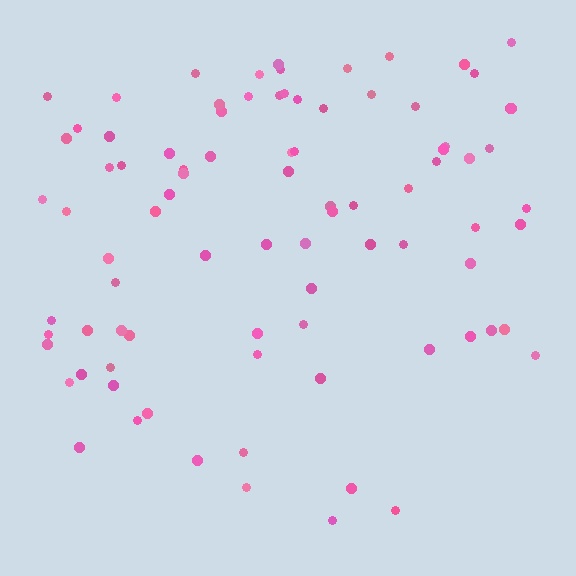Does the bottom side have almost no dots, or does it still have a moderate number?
Still a moderate number, just noticeably fewer than the top.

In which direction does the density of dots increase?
From bottom to top, with the top side densest.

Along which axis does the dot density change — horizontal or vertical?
Vertical.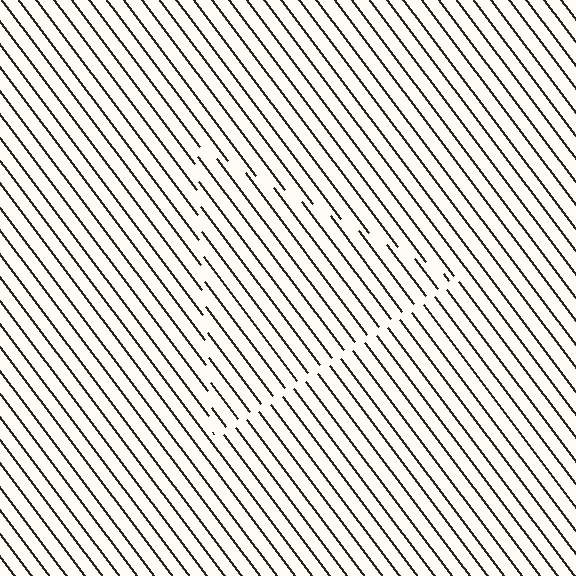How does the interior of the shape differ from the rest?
The interior of the shape contains the same grating, shifted by half a period — the contour is defined by the phase discontinuity where line-ends from the inner and outer gratings abut.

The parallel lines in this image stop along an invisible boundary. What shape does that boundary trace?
An illusory triangle. The interior of the shape contains the same grating, shifted by half a period — the contour is defined by the phase discontinuity where line-ends from the inner and outer gratings abut.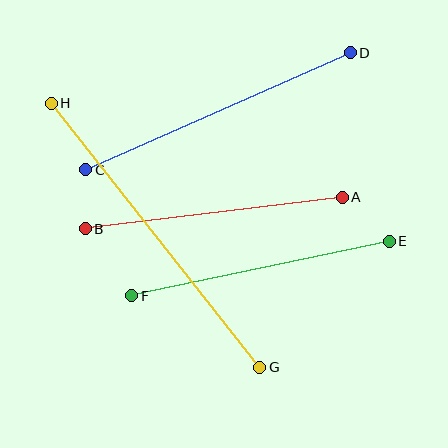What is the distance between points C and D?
The distance is approximately 289 pixels.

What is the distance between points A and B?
The distance is approximately 259 pixels.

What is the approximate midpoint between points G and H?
The midpoint is at approximately (156, 235) pixels.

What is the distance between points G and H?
The distance is approximately 336 pixels.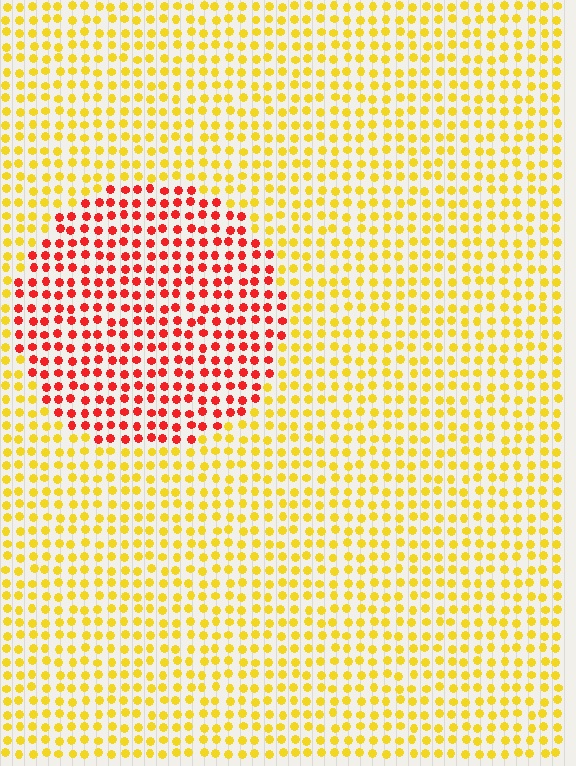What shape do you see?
I see a circle.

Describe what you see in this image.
The image is filled with small yellow elements in a uniform arrangement. A circle-shaped region is visible where the elements are tinted to a slightly different hue, forming a subtle color boundary.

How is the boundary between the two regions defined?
The boundary is defined purely by a slight shift in hue (about 54 degrees). Spacing, size, and orientation are identical on both sides.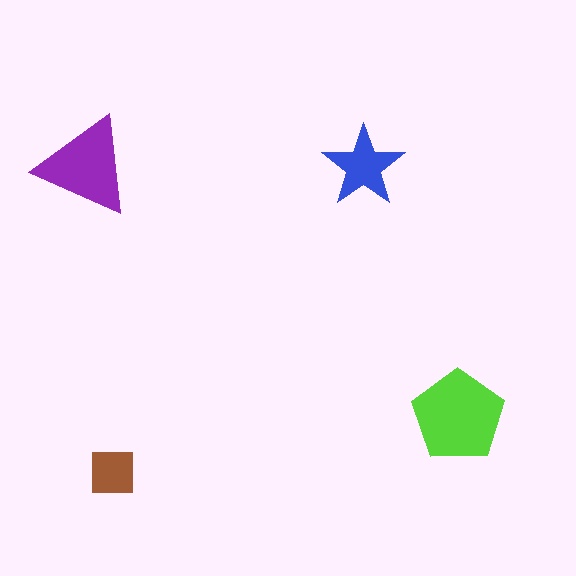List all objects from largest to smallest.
The lime pentagon, the purple triangle, the blue star, the brown square.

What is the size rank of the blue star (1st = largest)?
3rd.